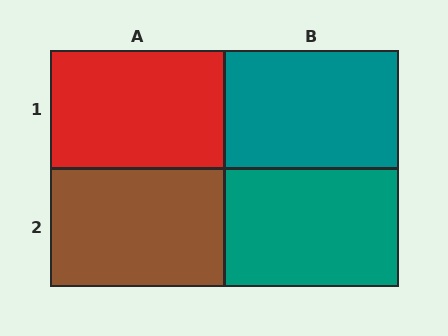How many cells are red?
1 cell is red.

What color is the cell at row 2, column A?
Brown.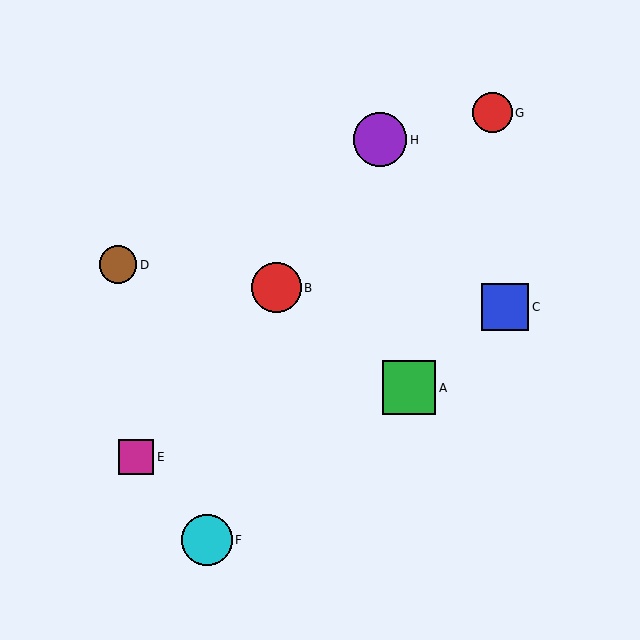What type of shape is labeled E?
Shape E is a magenta square.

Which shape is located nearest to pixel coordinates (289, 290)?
The red circle (labeled B) at (276, 288) is nearest to that location.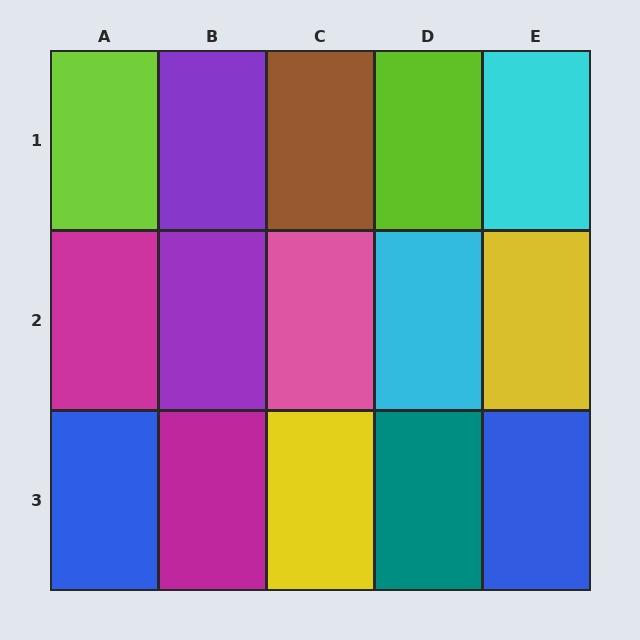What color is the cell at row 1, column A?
Lime.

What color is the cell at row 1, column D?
Lime.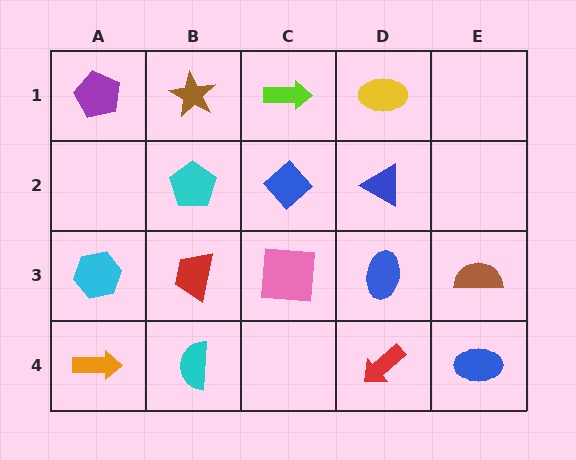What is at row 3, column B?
A red trapezoid.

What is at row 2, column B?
A cyan pentagon.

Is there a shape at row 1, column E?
No, that cell is empty.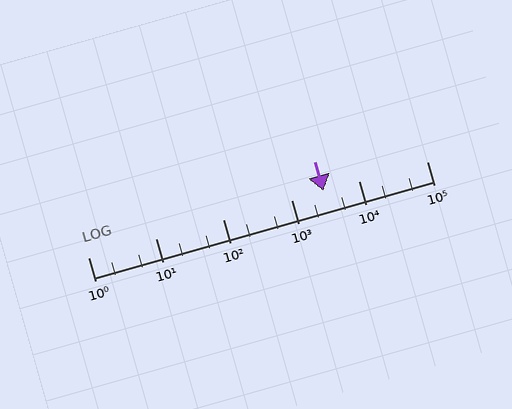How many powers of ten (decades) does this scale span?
The scale spans 5 decades, from 1 to 100000.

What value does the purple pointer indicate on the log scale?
The pointer indicates approximately 3000.